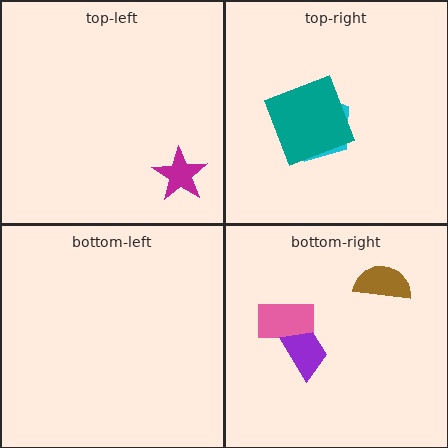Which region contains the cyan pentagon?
The top-right region.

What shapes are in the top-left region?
The magenta star.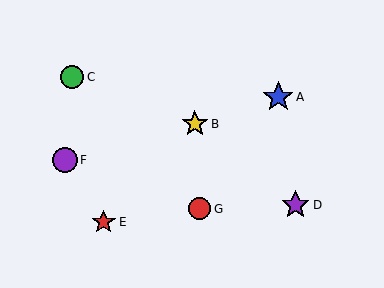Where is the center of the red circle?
The center of the red circle is at (200, 209).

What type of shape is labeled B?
Shape B is a yellow star.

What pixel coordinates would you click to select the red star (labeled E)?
Click at (104, 222) to select the red star E.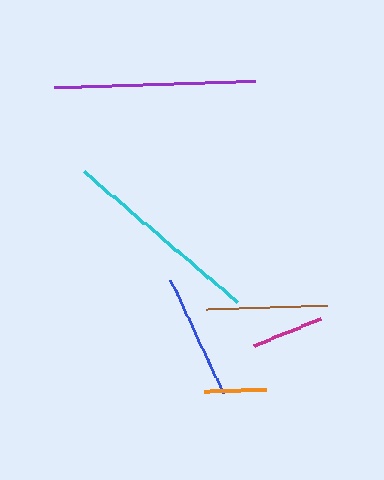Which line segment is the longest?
The cyan line is the longest at approximately 201 pixels.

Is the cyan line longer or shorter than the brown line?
The cyan line is longer than the brown line.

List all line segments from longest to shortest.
From longest to shortest: cyan, purple, blue, brown, magenta, orange.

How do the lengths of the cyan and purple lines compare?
The cyan and purple lines are approximately the same length.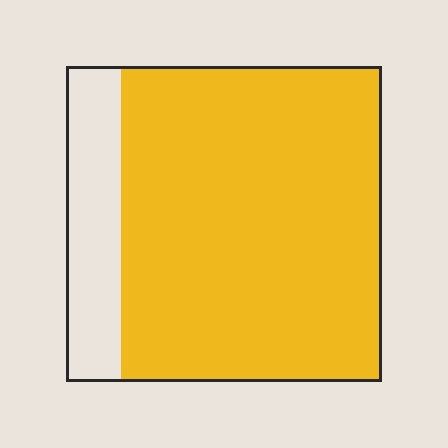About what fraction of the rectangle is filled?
About five sixths (5/6).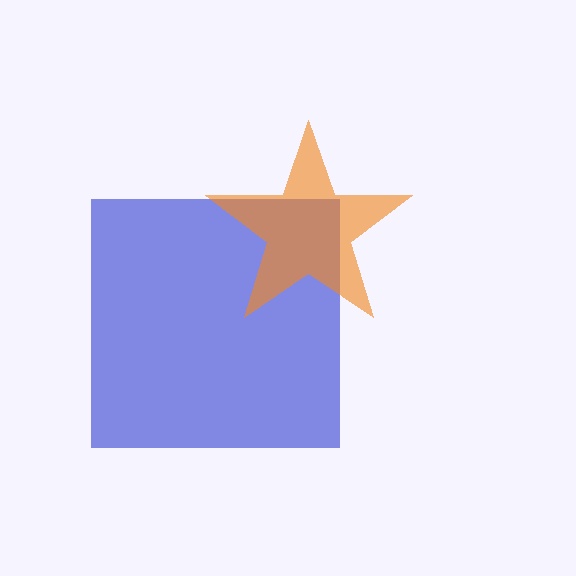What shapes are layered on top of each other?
The layered shapes are: a blue square, an orange star.